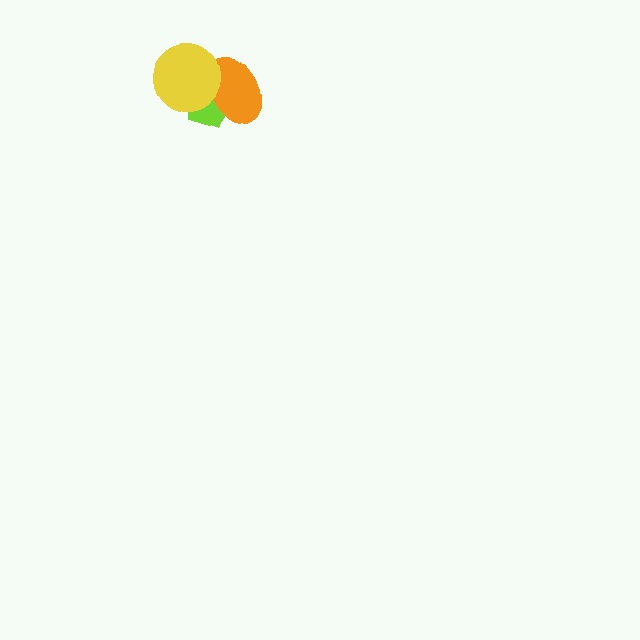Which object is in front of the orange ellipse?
The yellow circle is in front of the orange ellipse.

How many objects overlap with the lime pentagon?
2 objects overlap with the lime pentagon.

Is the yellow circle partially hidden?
No, no other shape covers it.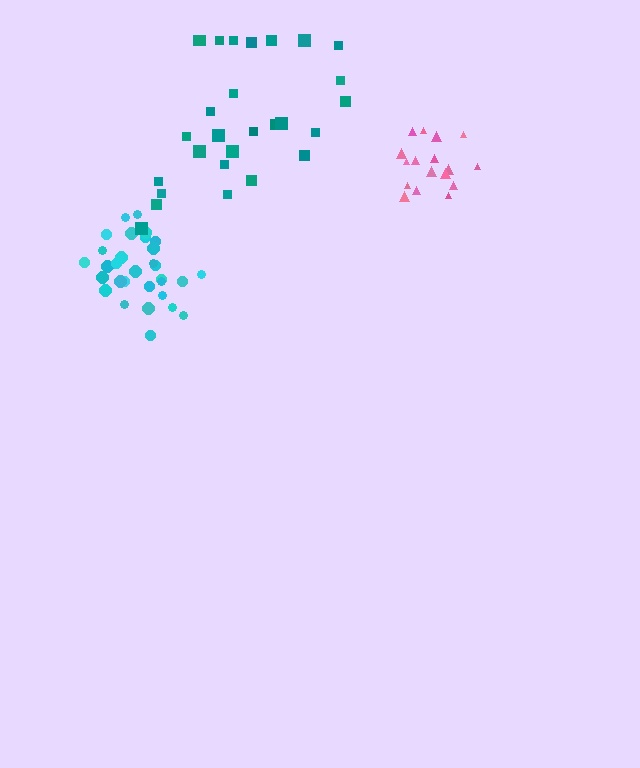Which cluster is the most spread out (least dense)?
Teal.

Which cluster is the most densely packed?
Pink.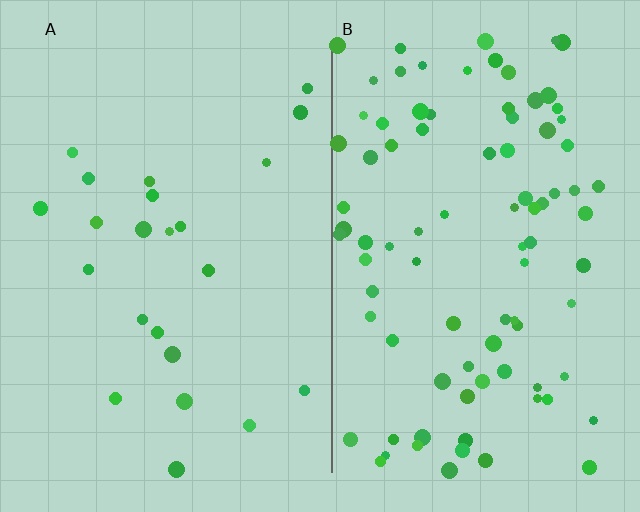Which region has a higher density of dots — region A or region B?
B (the right).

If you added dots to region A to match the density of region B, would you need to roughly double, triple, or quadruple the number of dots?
Approximately quadruple.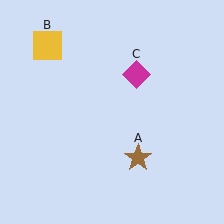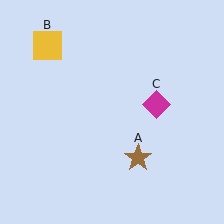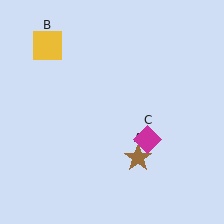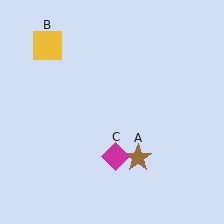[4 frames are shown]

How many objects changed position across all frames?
1 object changed position: magenta diamond (object C).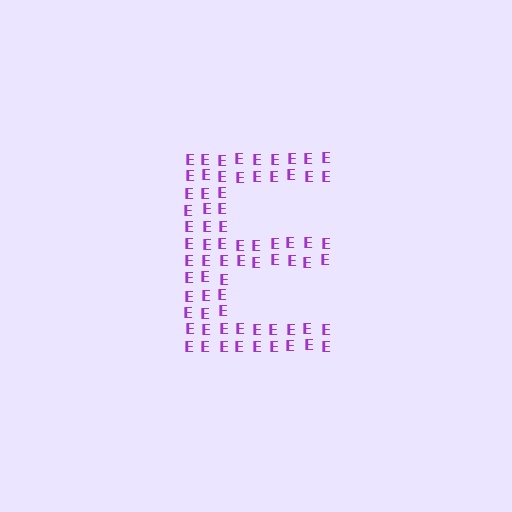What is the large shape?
The large shape is the letter E.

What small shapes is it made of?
It is made of small letter E's.